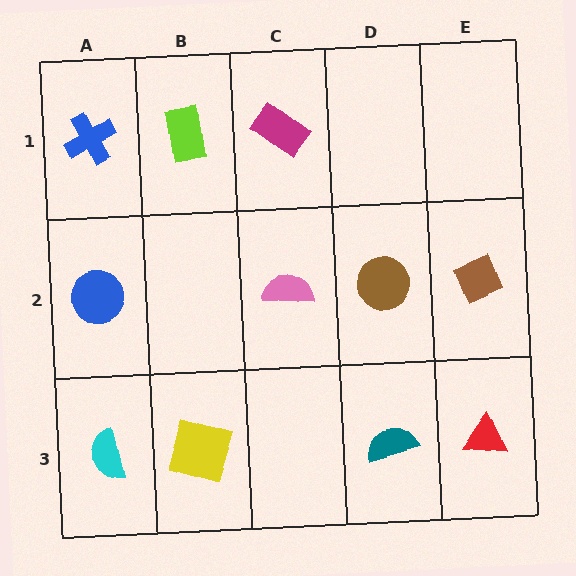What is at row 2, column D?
A brown circle.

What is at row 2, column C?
A pink semicircle.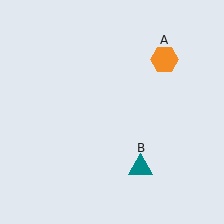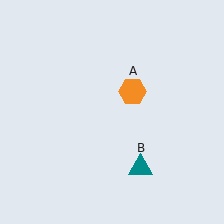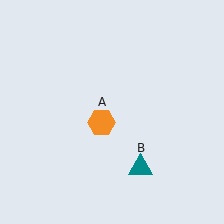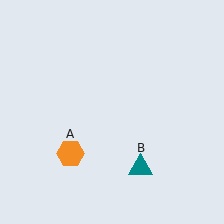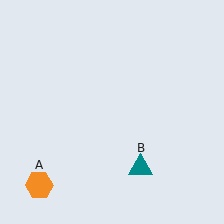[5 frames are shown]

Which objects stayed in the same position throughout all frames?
Teal triangle (object B) remained stationary.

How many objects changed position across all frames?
1 object changed position: orange hexagon (object A).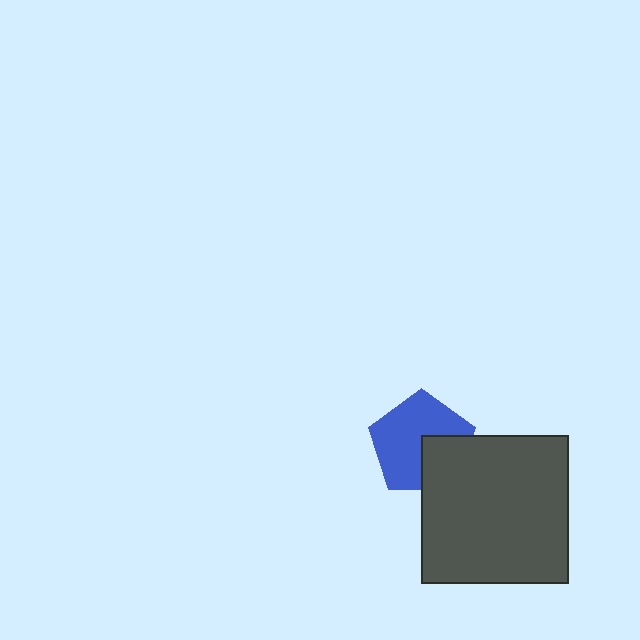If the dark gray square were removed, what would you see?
You would see the complete blue pentagon.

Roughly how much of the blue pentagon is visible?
Most of it is visible (roughly 69%).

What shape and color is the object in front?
The object in front is a dark gray square.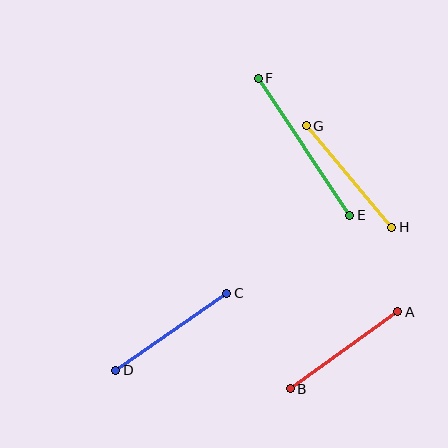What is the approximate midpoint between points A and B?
The midpoint is at approximately (344, 350) pixels.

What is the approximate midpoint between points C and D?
The midpoint is at approximately (171, 332) pixels.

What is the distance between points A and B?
The distance is approximately 132 pixels.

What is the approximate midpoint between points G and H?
The midpoint is at approximately (349, 177) pixels.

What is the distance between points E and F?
The distance is approximately 164 pixels.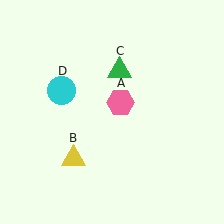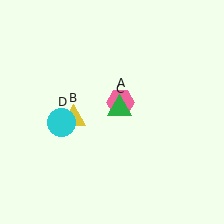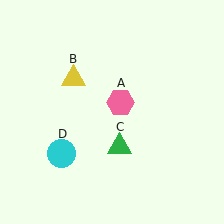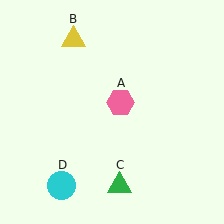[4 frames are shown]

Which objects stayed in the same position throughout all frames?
Pink hexagon (object A) remained stationary.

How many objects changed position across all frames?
3 objects changed position: yellow triangle (object B), green triangle (object C), cyan circle (object D).